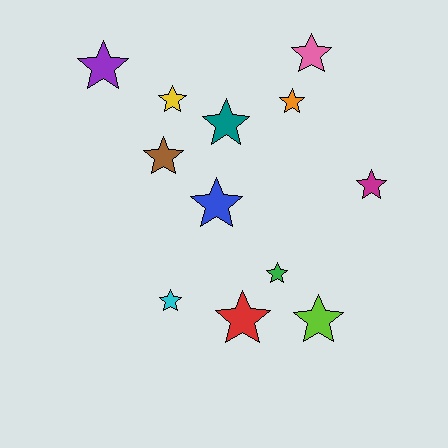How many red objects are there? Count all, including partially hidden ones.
There is 1 red object.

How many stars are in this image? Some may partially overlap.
There are 12 stars.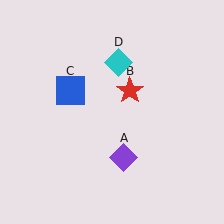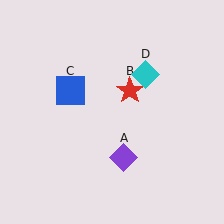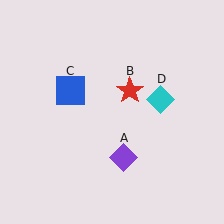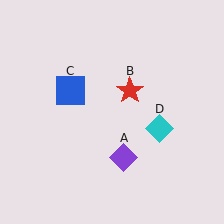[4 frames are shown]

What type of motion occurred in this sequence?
The cyan diamond (object D) rotated clockwise around the center of the scene.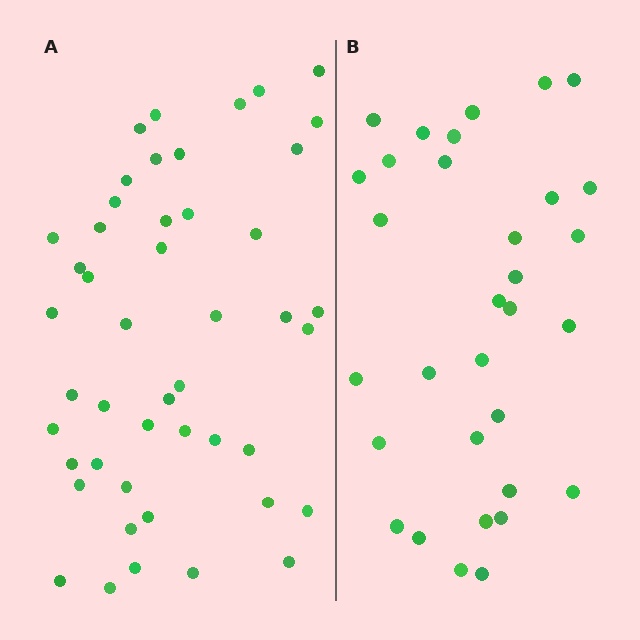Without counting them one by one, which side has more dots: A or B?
Region A (the left region) has more dots.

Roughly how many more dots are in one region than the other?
Region A has approximately 15 more dots than region B.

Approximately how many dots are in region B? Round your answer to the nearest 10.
About 30 dots. (The exact count is 32, which rounds to 30.)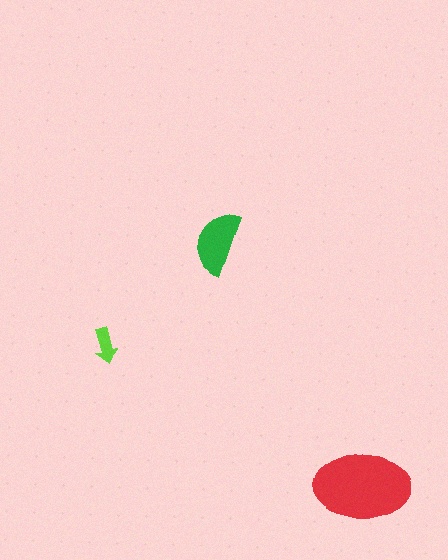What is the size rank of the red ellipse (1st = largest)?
1st.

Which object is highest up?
The green semicircle is topmost.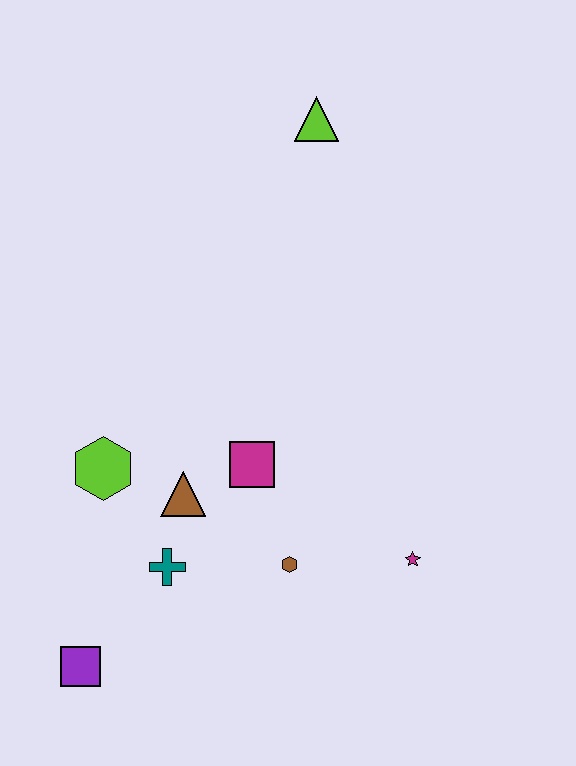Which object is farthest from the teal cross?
The lime triangle is farthest from the teal cross.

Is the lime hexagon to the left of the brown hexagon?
Yes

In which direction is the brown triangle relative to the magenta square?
The brown triangle is to the left of the magenta square.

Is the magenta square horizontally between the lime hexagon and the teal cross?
No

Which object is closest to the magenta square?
The brown triangle is closest to the magenta square.